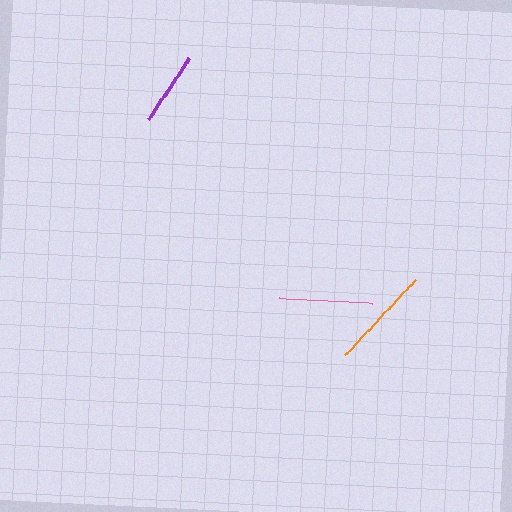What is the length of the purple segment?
The purple segment is approximately 74 pixels long.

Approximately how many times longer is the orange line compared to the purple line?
The orange line is approximately 1.4 times the length of the purple line.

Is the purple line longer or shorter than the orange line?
The orange line is longer than the purple line.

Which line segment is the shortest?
The purple line is the shortest at approximately 74 pixels.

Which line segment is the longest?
The orange line is the longest at approximately 103 pixels.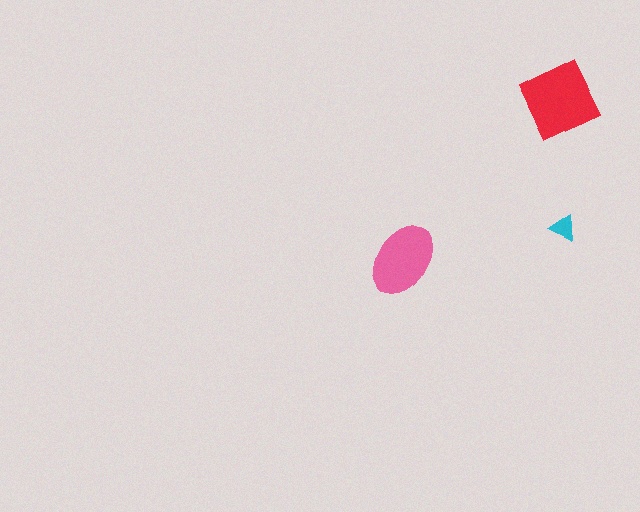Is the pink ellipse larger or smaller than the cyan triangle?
Larger.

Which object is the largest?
The red diamond.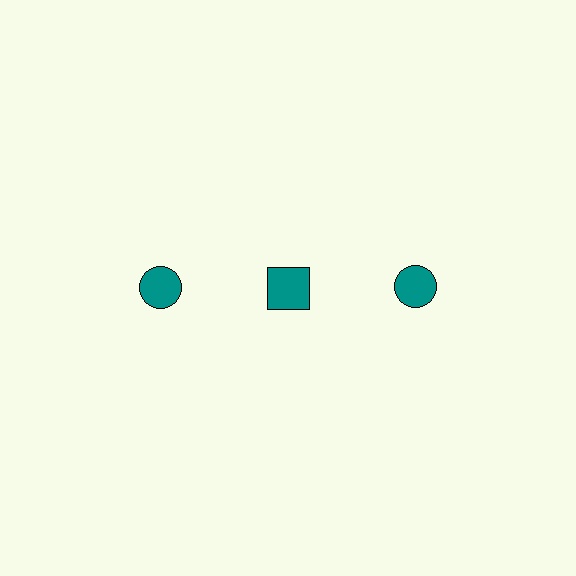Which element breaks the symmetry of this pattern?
The teal square in the top row, second from left column breaks the symmetry. All other shapes are teal circles.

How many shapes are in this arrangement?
There are 3 shapes arranged in a grid pattern.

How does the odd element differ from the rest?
It has a different shape: square instead of circle.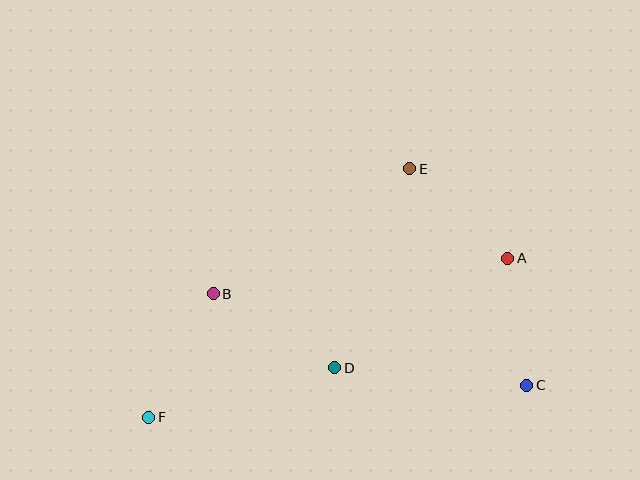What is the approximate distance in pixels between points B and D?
The distance between B and D is approximately 142 pixels.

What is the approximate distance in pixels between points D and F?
The distance between D and F is approximately 192 pixels.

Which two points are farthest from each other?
Points A and F are farthest from each other.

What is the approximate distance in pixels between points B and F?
The distance between B and F is approximately 139 pixels.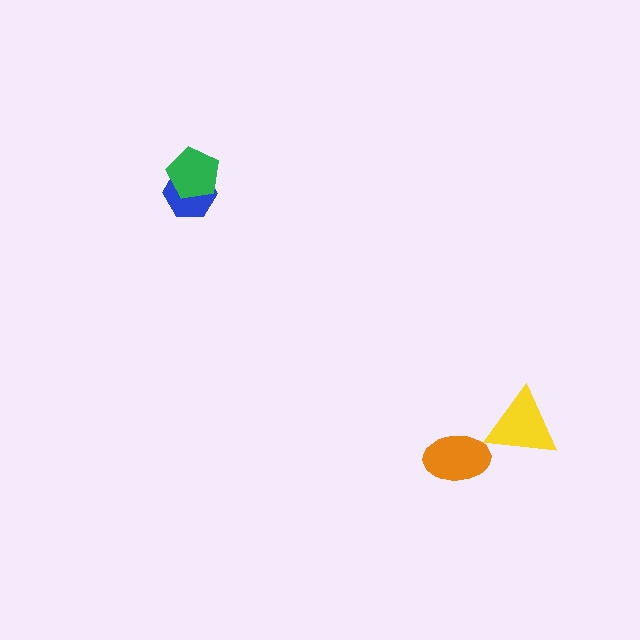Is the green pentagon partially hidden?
No, no other shape covers it.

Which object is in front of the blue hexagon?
The green pentagon is in front of the blue hexagon.